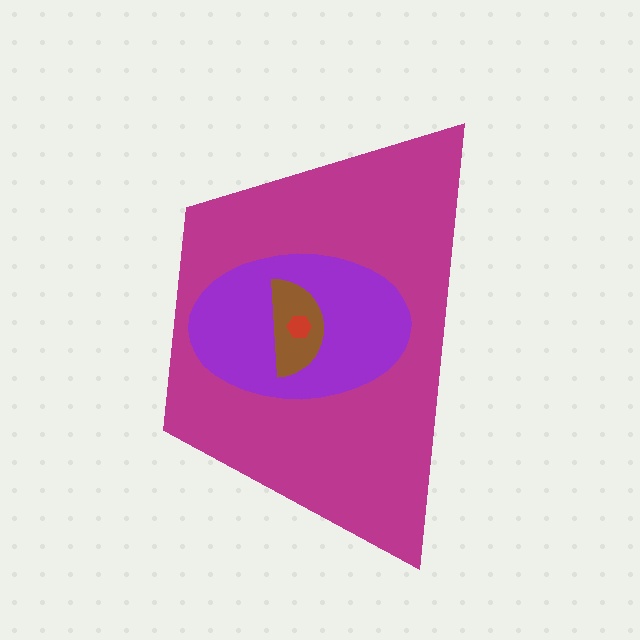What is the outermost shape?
The magenta trapezoid.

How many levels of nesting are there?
4.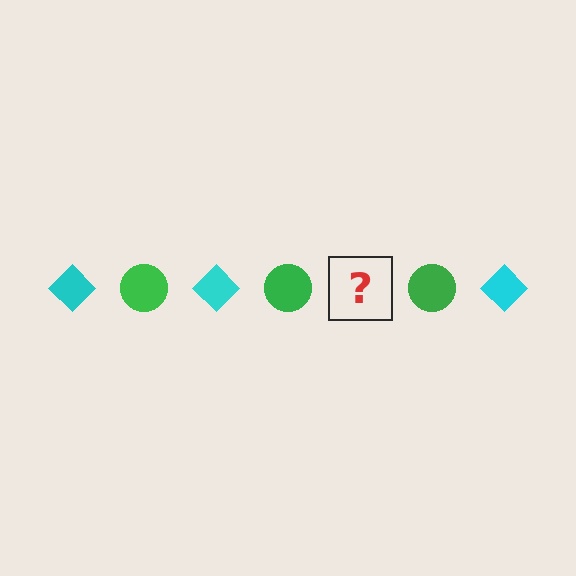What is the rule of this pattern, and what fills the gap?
The rule is that the pattern alternates between cyan diamond and green circle. The gap should be filled with a cyan diamond.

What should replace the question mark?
The question mark should be replaced with a cyan diamond.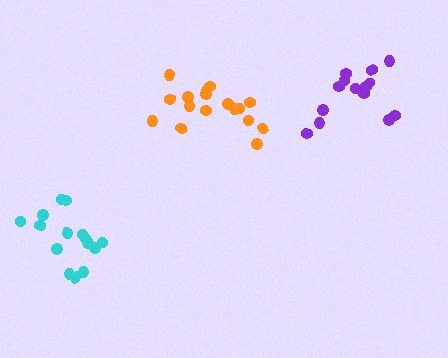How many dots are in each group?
Group 1: 15 dots, Group 2: 14 dots, Group 3: 17 dots (46 total).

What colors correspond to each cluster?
The clusters are colored: cyan, purple, orange.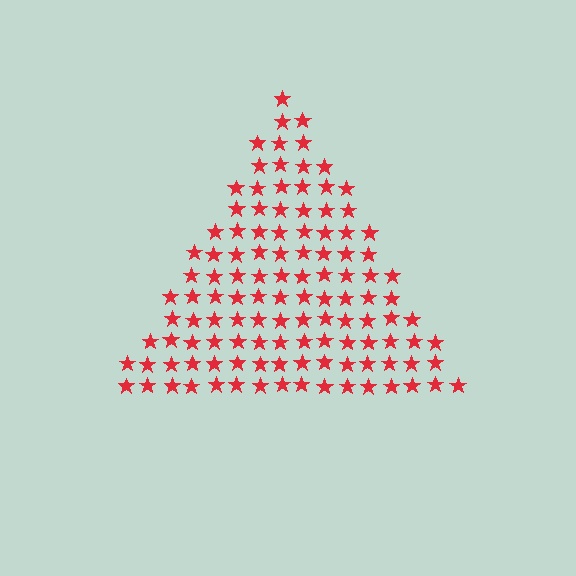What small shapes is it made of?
It is made of small stars.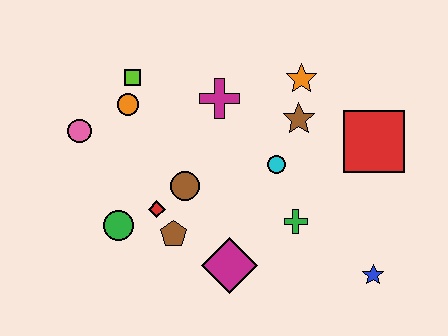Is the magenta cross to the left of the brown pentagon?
No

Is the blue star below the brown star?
Yes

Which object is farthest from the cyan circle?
The pink circle is farthest from the cyan circle.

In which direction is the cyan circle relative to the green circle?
The cyan circle is to the right of the green circle.